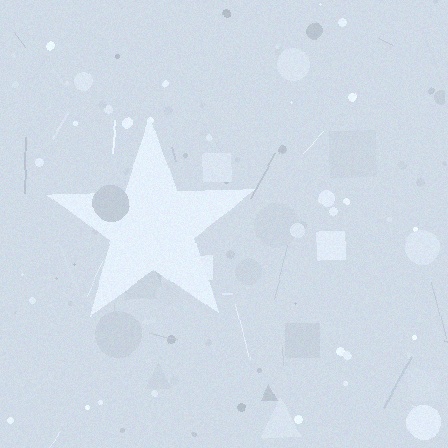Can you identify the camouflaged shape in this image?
The camouflaged shape is a star.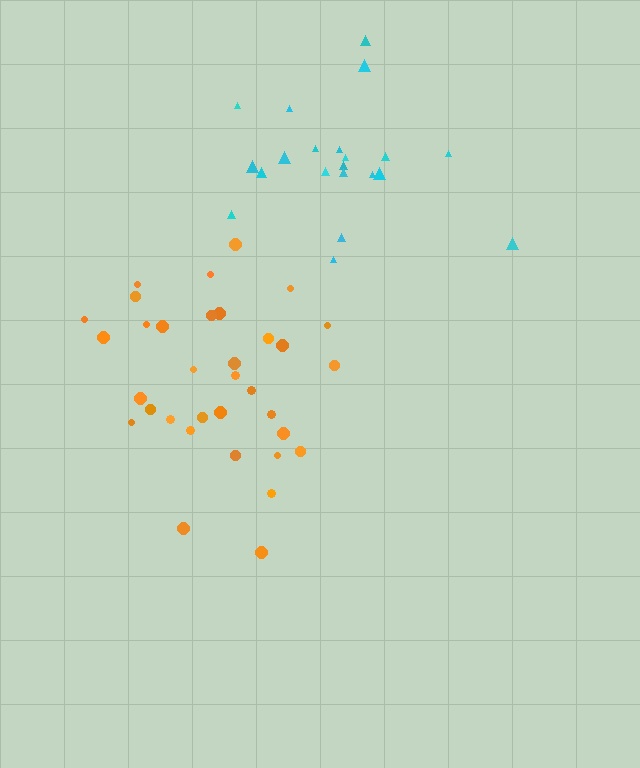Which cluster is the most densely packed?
Orange.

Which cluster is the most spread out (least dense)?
Cyan.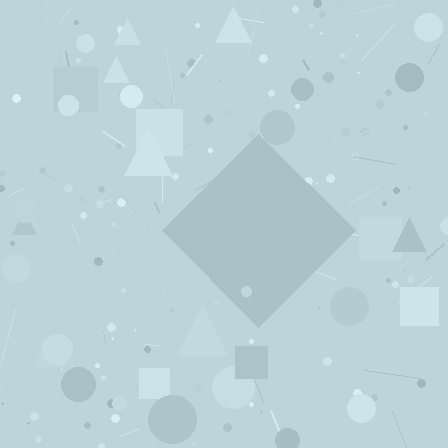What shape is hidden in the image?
A diamond is hidden in the image.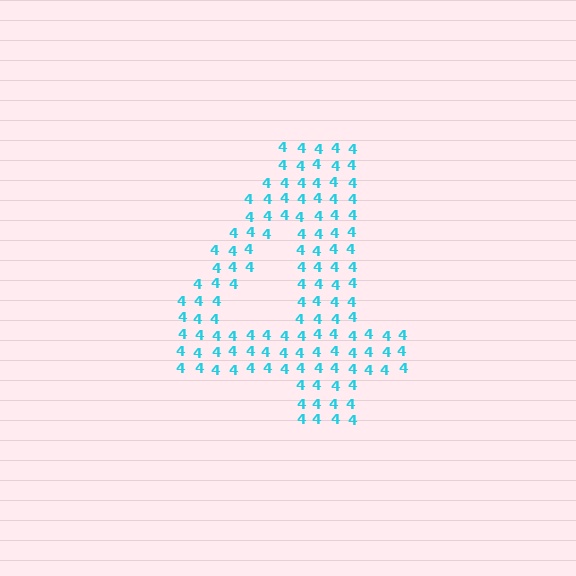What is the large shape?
The large shape is the digit 4.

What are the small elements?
The small elements are digit 4's.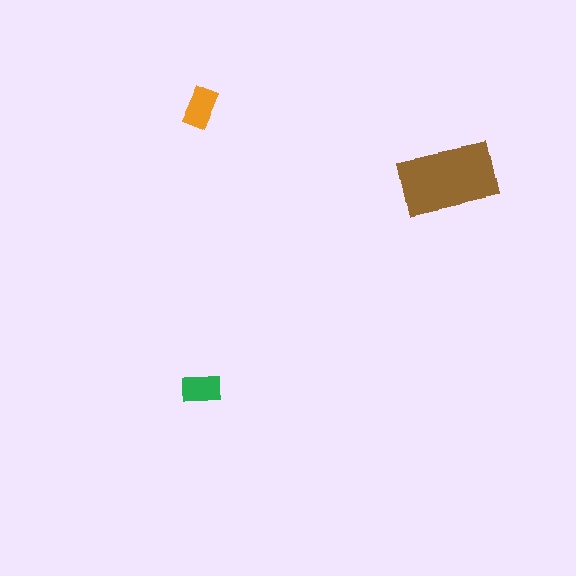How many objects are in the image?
There are 3 objects in the image.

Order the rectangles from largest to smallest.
the brown one, the orange one, the green one.